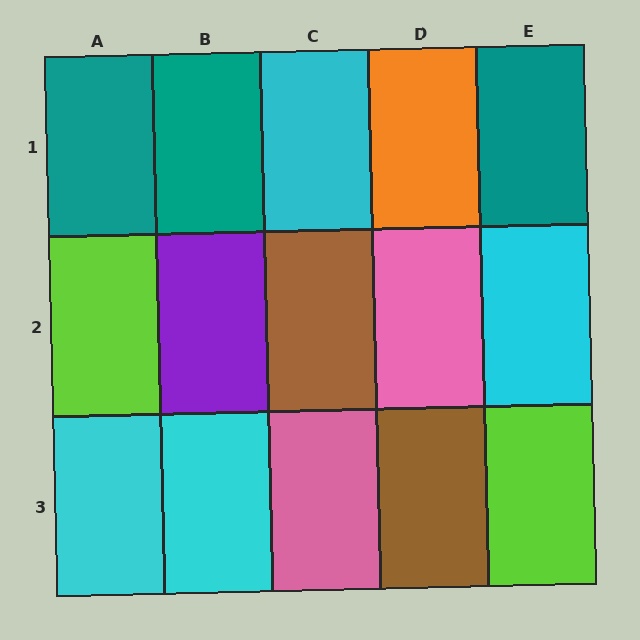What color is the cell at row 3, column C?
Pink.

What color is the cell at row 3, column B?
Cyan.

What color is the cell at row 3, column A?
Cyan.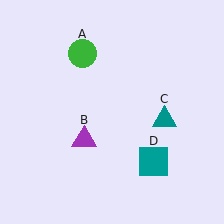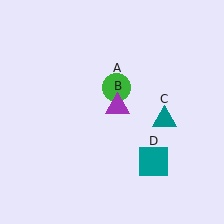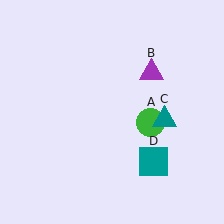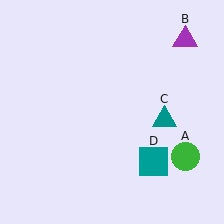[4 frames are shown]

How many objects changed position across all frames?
2 objects changed position: green circle (object A), purple triangle (object B).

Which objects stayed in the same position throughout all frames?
Teal triangle (object C) and teal square (object D) remained stationary.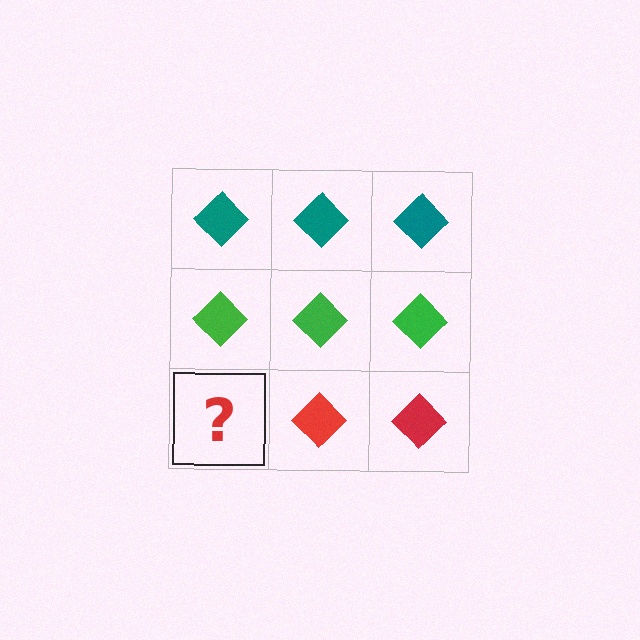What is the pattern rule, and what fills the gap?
The rule is that each row has a consistent color. The gap should be filled with a red diamond.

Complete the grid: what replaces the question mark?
The question mark should be replaced with a red diamond.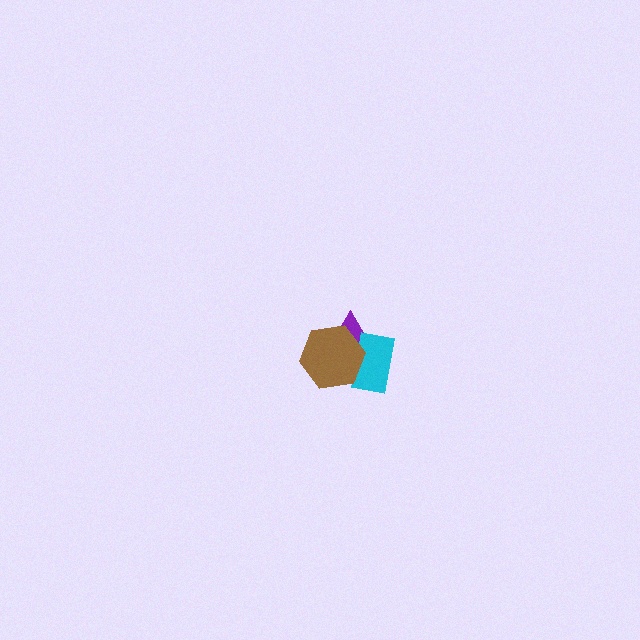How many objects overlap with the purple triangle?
2 objects overlap with the purple triangle.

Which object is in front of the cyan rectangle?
The brown hexagon is in front of the cyan rectangle.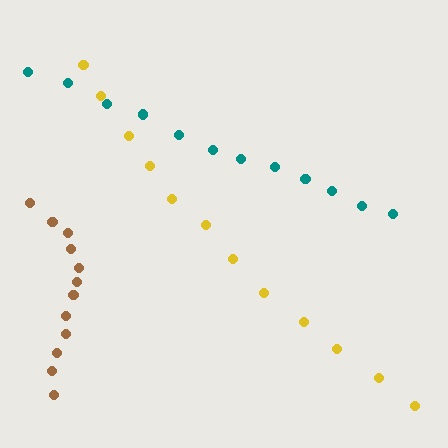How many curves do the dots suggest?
There are 3 distinct paths.